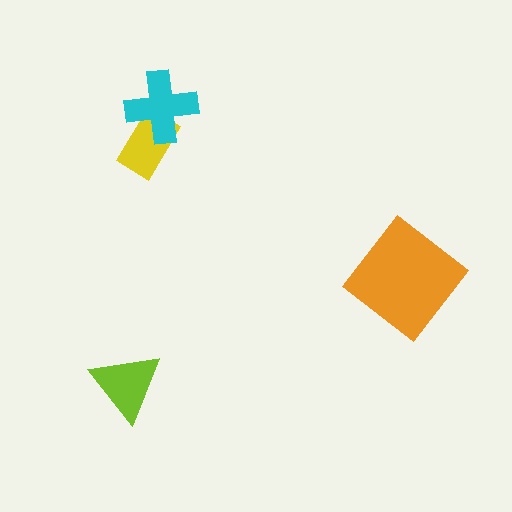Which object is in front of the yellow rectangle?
The cyan cross is in front of the yellow rectangle.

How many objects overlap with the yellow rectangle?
1 object overlaps with the yellow rectangle.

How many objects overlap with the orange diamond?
0 objects overlap with the orange diamond.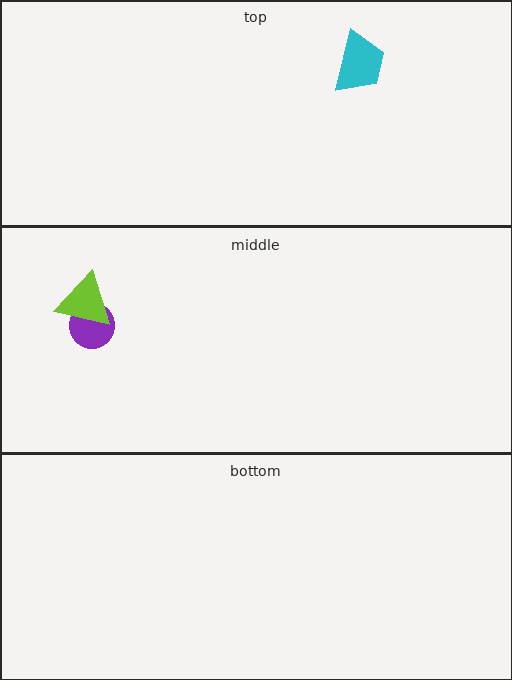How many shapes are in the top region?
1.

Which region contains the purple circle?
The middle region.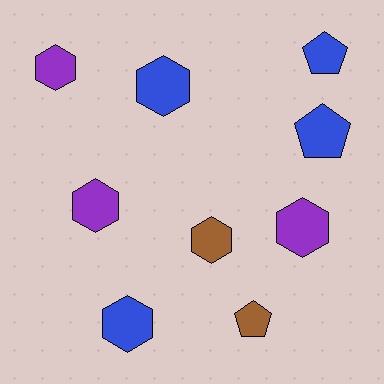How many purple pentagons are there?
There are no purple pentagons.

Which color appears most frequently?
Blue, with 4 objects.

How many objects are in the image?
There are 9 objects.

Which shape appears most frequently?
Hexagon, with 6 objects.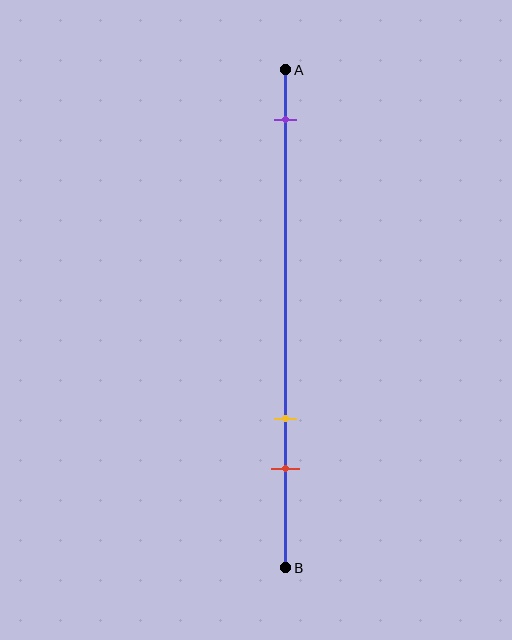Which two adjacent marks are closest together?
The yellow and red marks are the closest adjacent pair.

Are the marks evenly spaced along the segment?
No, the marks are not evenly spaced.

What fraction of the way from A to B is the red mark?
The red mark is approximately 80% (0.8) of the way from A to B.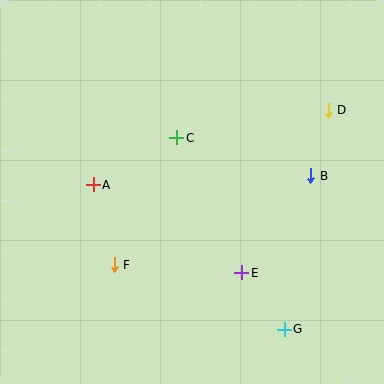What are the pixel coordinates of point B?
Point B is at (311, 176).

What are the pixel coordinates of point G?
Point G is at (284, 329).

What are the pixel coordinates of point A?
Point A is at (93, 185).